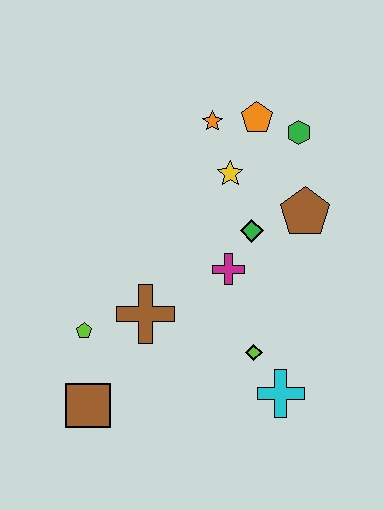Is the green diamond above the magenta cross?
Yes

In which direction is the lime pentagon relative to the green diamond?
The lime pentagon is to the left of the green diamond.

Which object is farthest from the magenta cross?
The brown square is farthest from the magenta cross.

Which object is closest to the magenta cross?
The green diamond is closest to the magenta cross.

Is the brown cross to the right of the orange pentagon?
No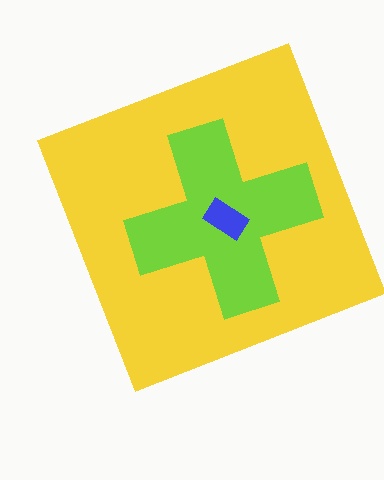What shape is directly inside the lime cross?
The blue rectangle.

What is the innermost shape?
The blue rectangle.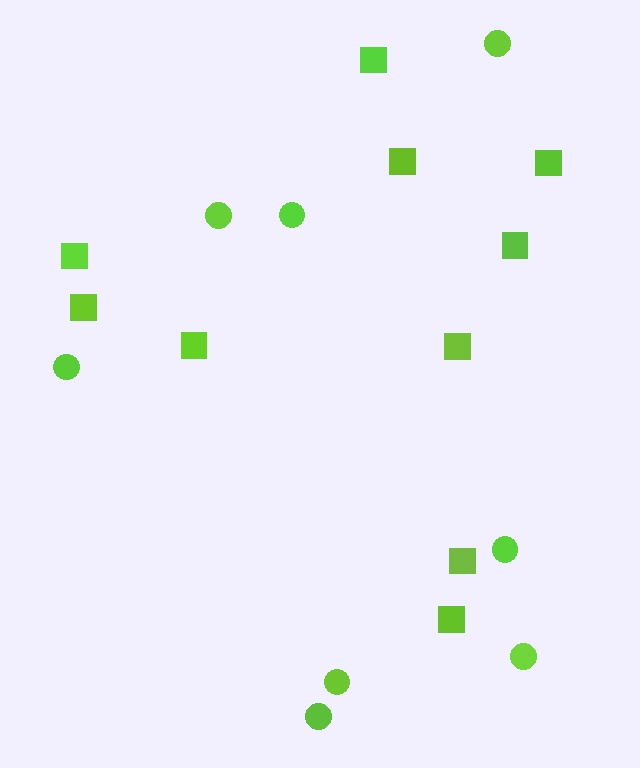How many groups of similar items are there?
There are 2 groups: one group of squares (10) and one group of circles (8).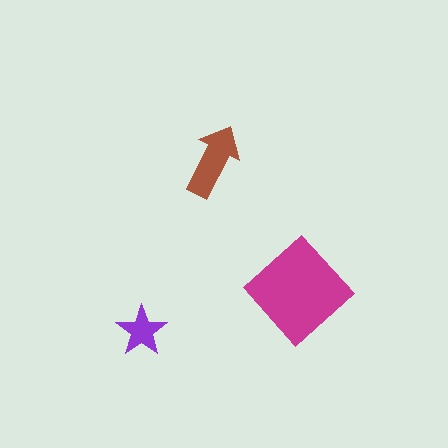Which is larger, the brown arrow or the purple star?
The brown arrow.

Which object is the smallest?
The purple star.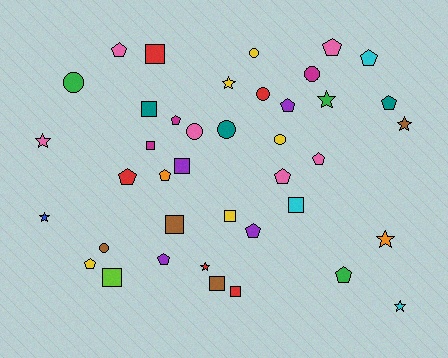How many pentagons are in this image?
There are 14 pentagons.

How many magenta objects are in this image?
There are 3 magenta objects.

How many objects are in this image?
There are 40 objects.